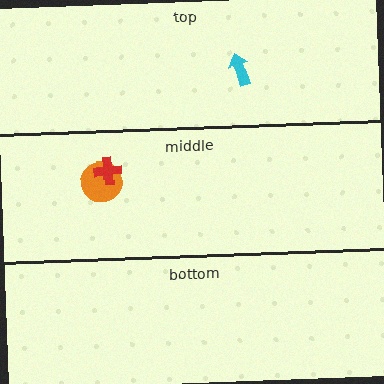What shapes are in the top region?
The cyan arrow.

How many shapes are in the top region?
1.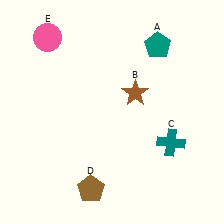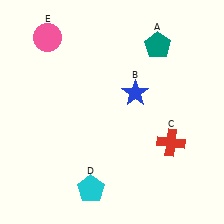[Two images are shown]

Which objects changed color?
B changed from brown to blue. C changed from teal to red. D changed from brown to cyan.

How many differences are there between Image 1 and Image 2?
There are 3 differences between the two images.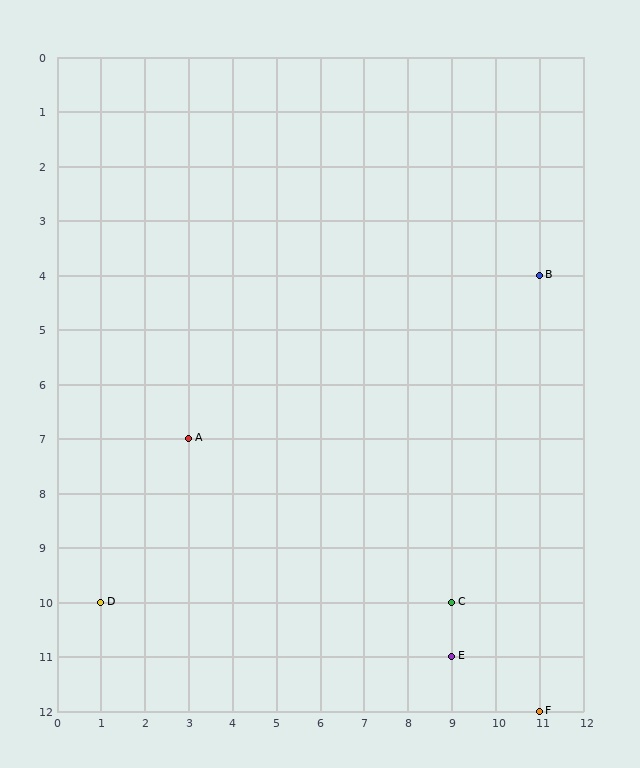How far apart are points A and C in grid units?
Points A and C are 6 columns and 3 rows apart (about 6.7 grid units diagonally).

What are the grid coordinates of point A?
Point A is at grid coordinates (3, 7).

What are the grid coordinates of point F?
Point F is at grid coordinates (11, 12).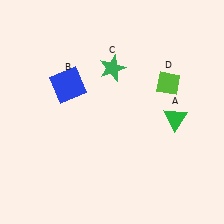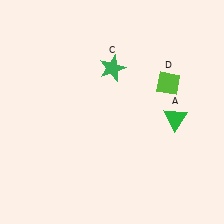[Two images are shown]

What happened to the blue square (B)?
The blue square (B) was removed in Image 2. It was in the top-left area of Image 1.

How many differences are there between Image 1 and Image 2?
There is 1 difference between the two images.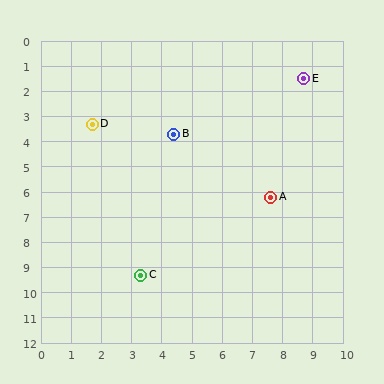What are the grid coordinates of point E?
Point E is at approximately (8.7, 1.5).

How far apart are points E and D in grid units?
Points E and D are about 7.2 grid units apart.